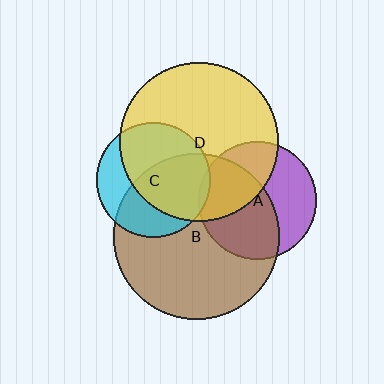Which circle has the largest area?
Circle B (brown).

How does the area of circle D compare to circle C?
Approximately 1.9 times.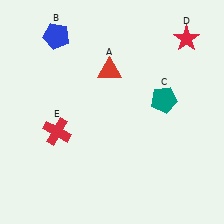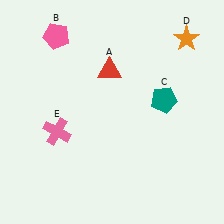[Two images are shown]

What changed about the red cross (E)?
In Image 1, E is red. In Image 2, it changed to pink.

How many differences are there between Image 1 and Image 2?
There are 3 differences between the two images.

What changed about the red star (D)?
In Image 1, D is red. In Image 2, it changed to orange.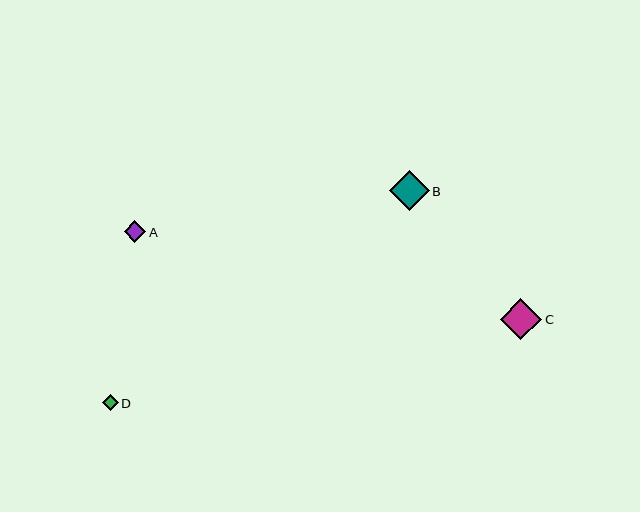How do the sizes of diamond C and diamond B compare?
Diamond C and diamond B are approximately the same size.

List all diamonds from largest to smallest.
From largest to smallest: C, B, A, D.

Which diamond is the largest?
Diamond C is the largest with a size of approximately 41 pixels.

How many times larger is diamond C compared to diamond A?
Diamond C is approximately 1.9 times the size of diamond A.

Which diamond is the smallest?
Diamond D is the smallest with a size of approximately 16 pixels.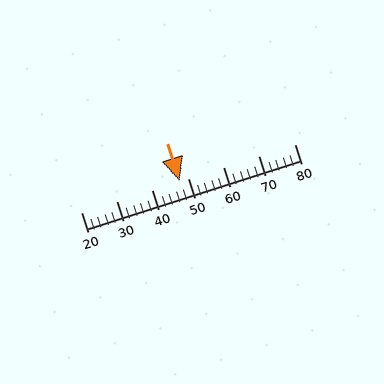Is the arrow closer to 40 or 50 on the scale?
The arrow is closer to 50.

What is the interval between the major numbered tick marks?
The major tick marks are spaced 10 units apart.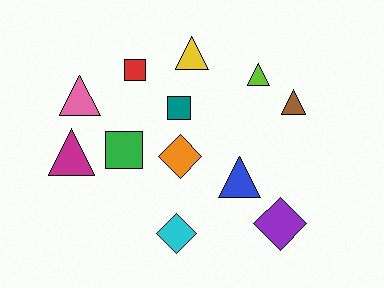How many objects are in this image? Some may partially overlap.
There are 12 objects.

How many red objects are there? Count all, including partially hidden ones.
There is 1 red object.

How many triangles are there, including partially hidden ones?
There are 6 triangles.